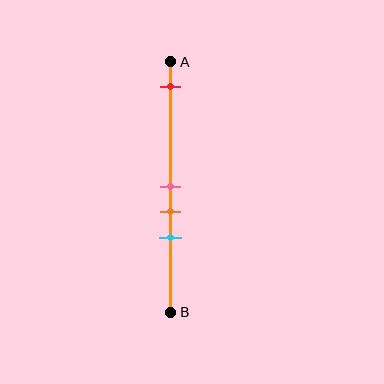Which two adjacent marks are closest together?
The pink and orange marks are the closest adjacent pair.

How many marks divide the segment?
There are 4 marks dividing the segment.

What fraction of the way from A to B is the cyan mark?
The cyan mark is approximately 70% (0.7) of the way from A to B.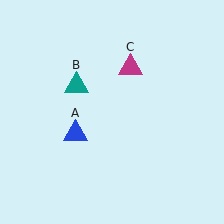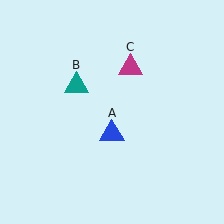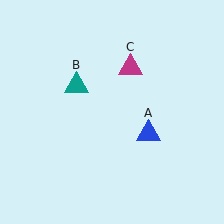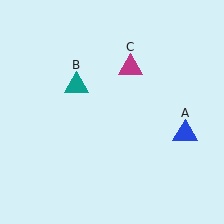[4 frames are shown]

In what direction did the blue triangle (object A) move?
The blue triangle (object A) moved right.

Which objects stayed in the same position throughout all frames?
Teal triangle (object B) and magenta triangle (object C) remained stationary.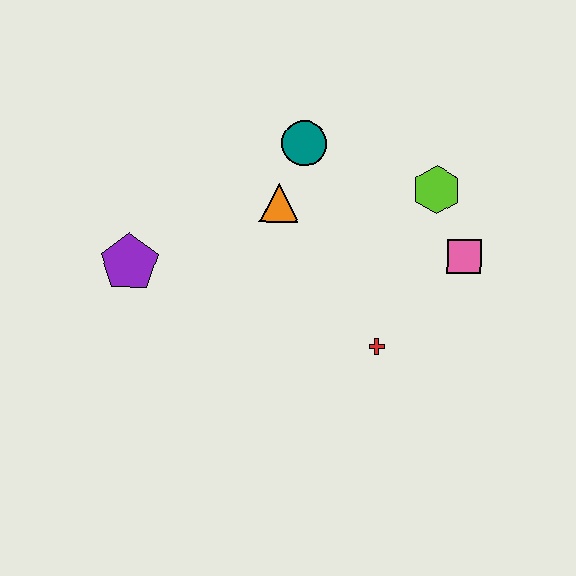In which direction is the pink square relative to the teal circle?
The pink square is to the right of the teal circle.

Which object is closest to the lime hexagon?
The pink square is closest to the lime hexagon.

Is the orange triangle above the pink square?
Yes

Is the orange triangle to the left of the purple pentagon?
No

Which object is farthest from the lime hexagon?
The purple pentagon is farthest from the lime hexagon.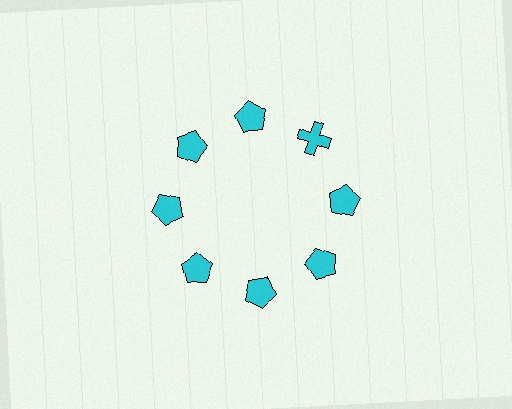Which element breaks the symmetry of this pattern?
The cyan cross at roughly the 2 o'clock position breaks the symmetry. All other shapes are cyan pentagons.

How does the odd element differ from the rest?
It has a different shape: cross instead of pentagon.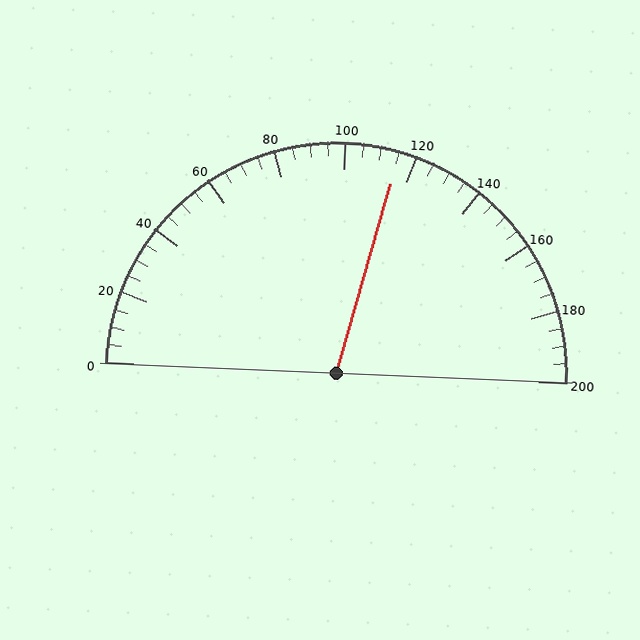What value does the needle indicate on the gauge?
The needle indicates approximately 115.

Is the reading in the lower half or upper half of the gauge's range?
The reading is in the upper half of the range (0 to 200).